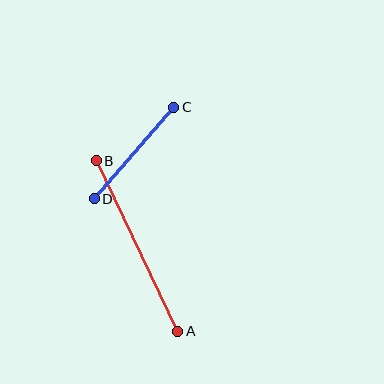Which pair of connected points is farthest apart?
Points A and B are farthest apart.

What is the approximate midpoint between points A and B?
The midpoint is at approximately (137, 246) pixels.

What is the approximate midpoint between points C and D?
The midpoint is at approximately (134, 153) pixels.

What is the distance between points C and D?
The distance is approximately 121 pixels.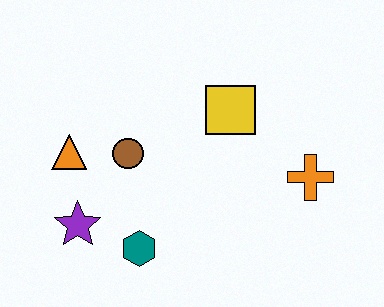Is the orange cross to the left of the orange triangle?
No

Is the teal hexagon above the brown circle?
No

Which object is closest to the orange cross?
The yellow square is closest to the orange cross.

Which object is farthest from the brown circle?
The orange cross is farthest from the brown circle.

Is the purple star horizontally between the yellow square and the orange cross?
No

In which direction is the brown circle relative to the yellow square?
The brown circle is to the left of the yellow square.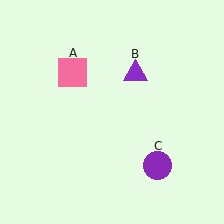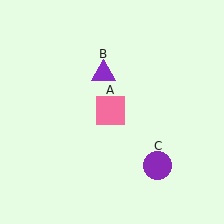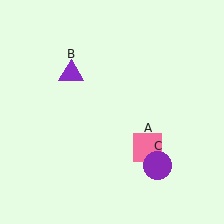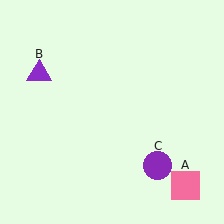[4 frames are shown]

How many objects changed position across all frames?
2 objects changed position: pink square (object A), purple triangle (object B).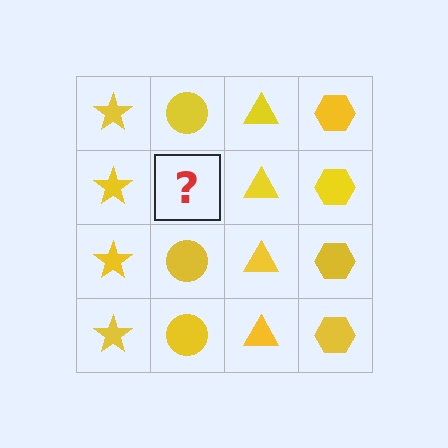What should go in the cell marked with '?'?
The missing cell should contain a yellow circle.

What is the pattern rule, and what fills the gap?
The rule is that each column has a consistent shape. The gap should be filled with a yellow circle.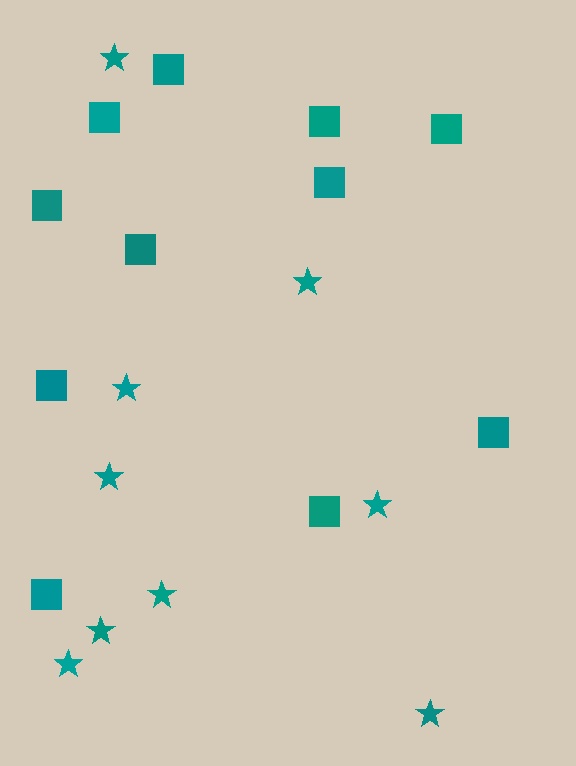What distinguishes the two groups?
There are 2 groups: one group of squares (11) and one group of stars (9).